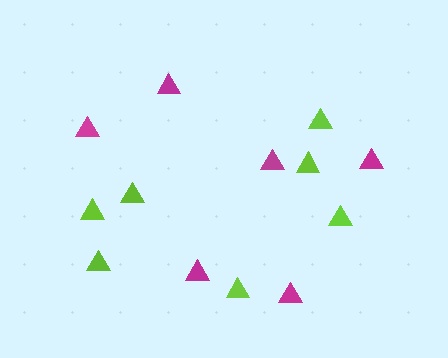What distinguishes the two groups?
There are 2 groups: one group of lime triangles (7) and one group of magenta triangles (6).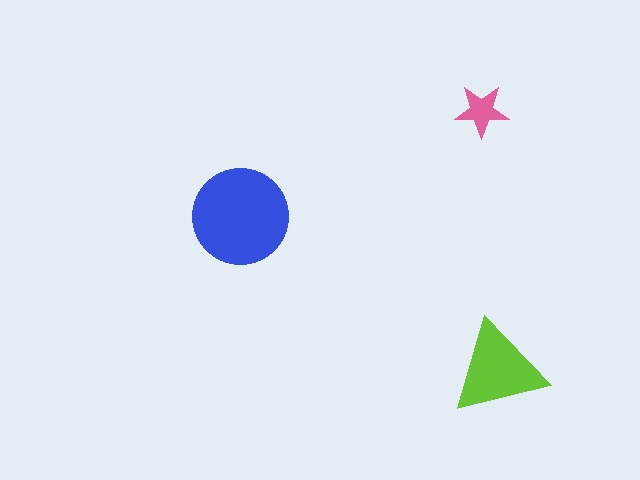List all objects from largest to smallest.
The blue circle, the lime triangle, the pink star.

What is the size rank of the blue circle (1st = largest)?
1st.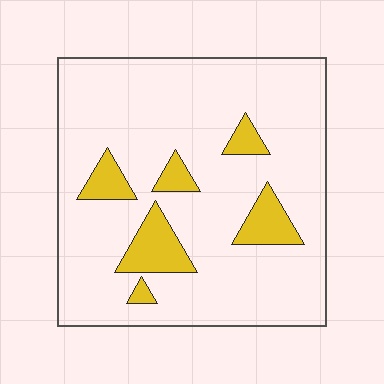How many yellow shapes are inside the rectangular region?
6.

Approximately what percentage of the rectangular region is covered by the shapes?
Approximately 15%.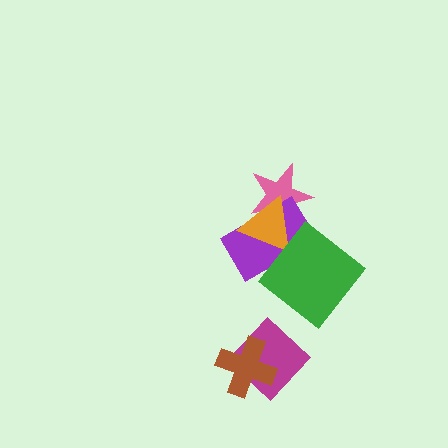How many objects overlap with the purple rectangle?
3 objects overlap with the purple rectangle.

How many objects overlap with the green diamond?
1 object overlaps with the green diamond.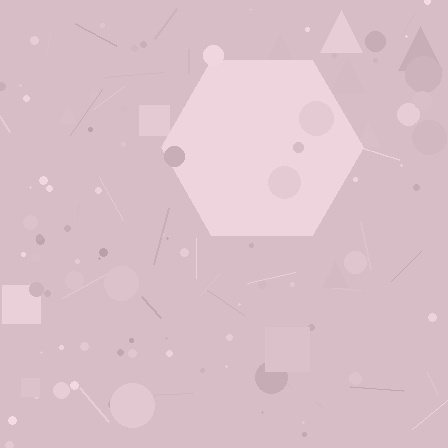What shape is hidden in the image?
A hexagon is hidden in the image.